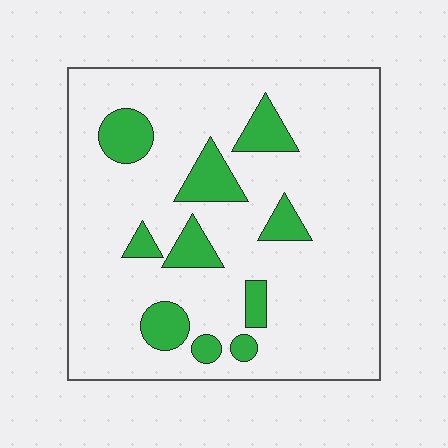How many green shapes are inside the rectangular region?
10.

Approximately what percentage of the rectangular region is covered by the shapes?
Approximately 15%.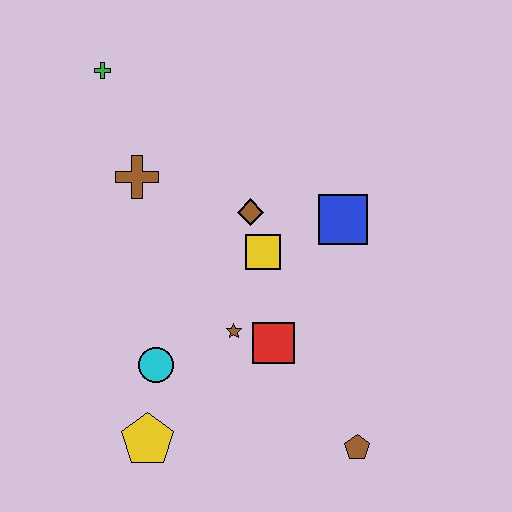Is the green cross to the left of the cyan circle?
Yes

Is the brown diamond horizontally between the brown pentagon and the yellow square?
No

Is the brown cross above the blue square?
Yes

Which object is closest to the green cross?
The brown cross is closest to the green cross.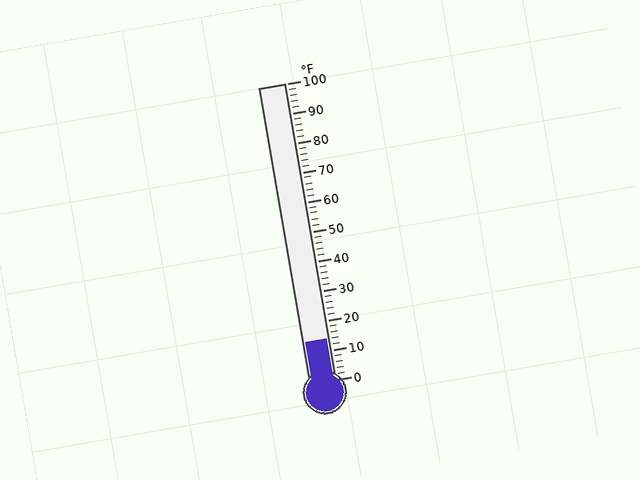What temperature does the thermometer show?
The thermometer shows approximately 14°F.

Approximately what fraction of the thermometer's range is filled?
The thermometer is filled to approximately 15% of its range.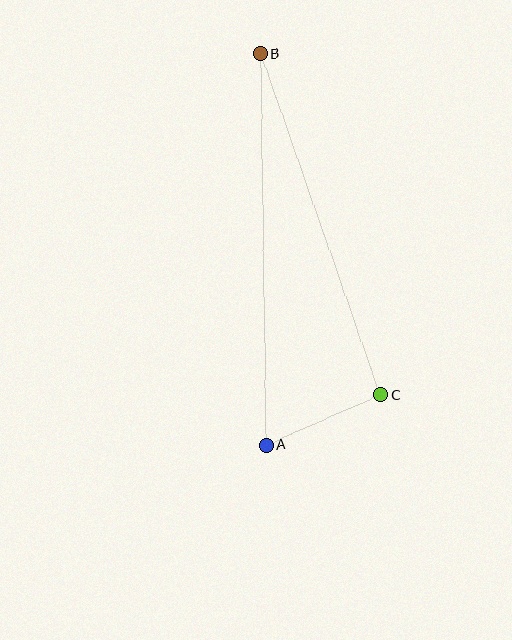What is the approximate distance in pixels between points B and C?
The distance between B and C is approximately 362 pixels.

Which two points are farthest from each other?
Points A and B are farthest from each other.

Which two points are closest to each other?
Points A and C are closest to each other.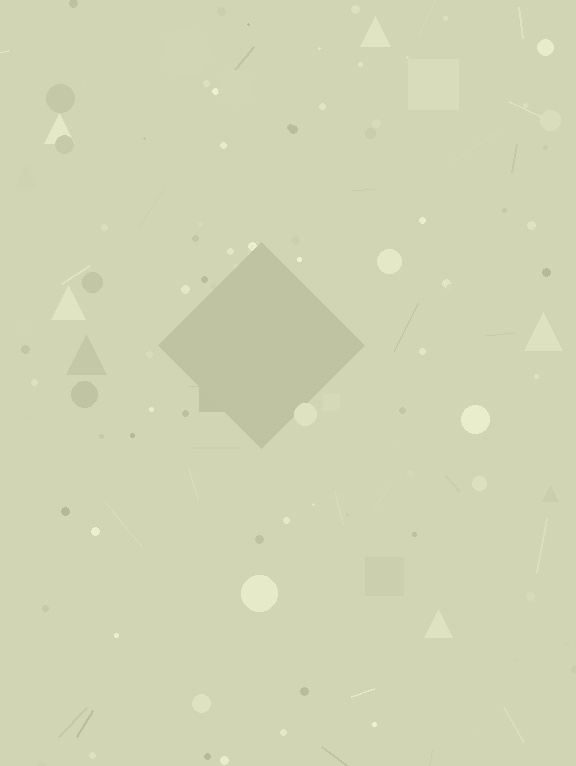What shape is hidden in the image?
A diamond is hidden in the image.